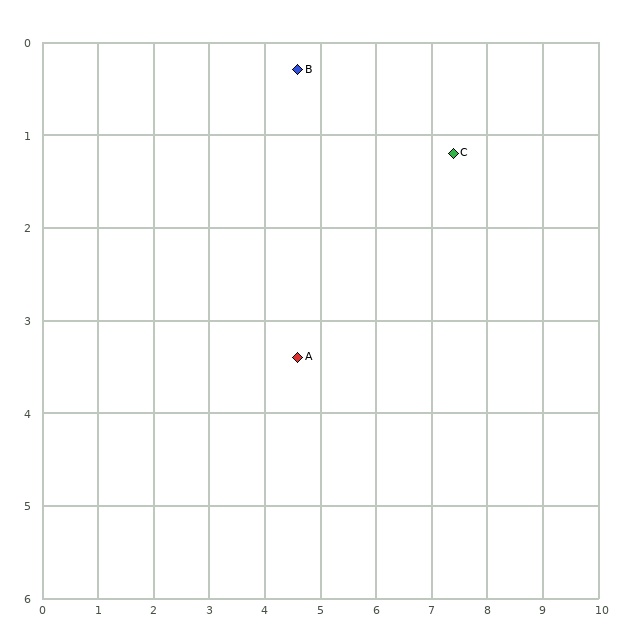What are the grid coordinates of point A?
Point A is at approximately (4.6, 3.4).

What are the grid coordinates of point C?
Point C is at approximately (7.4, 1.2).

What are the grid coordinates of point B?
Point B is at approximately (4.6, 0.3).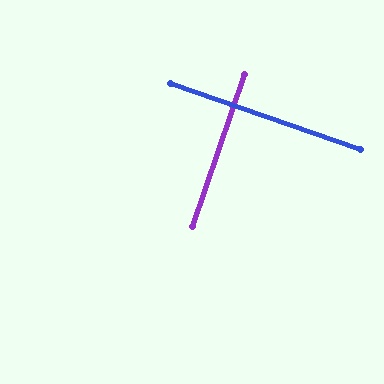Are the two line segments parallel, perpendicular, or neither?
Perpendicular — they meet at approximately 89°.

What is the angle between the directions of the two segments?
Approximately 89 degrees.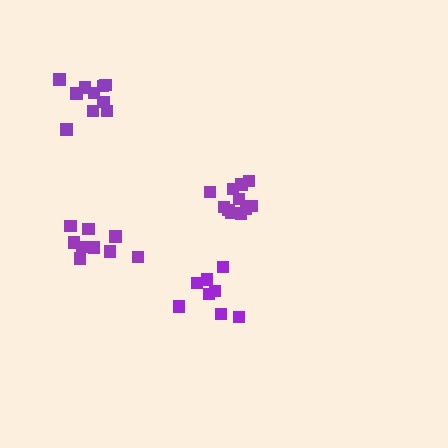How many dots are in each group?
Group 1: 11 dots, Group 2: 10 dots, Group 3: 9 dots, Group 4: 8 dots (38 total).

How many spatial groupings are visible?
There are 4 spatial groupings.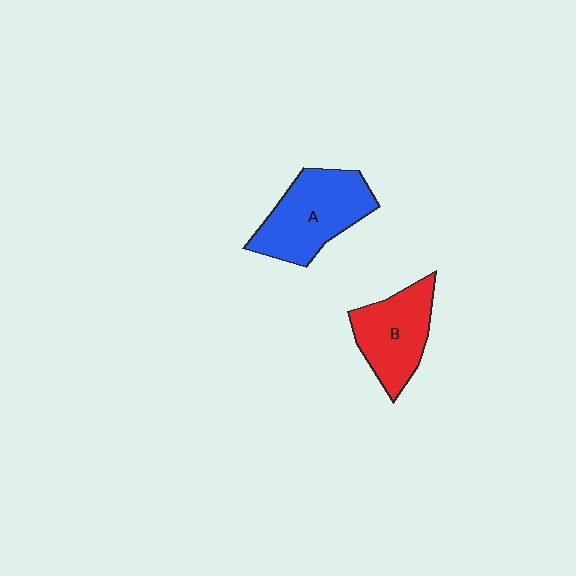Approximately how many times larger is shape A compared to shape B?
Approximately 1.2 times.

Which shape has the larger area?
Shape A (blue).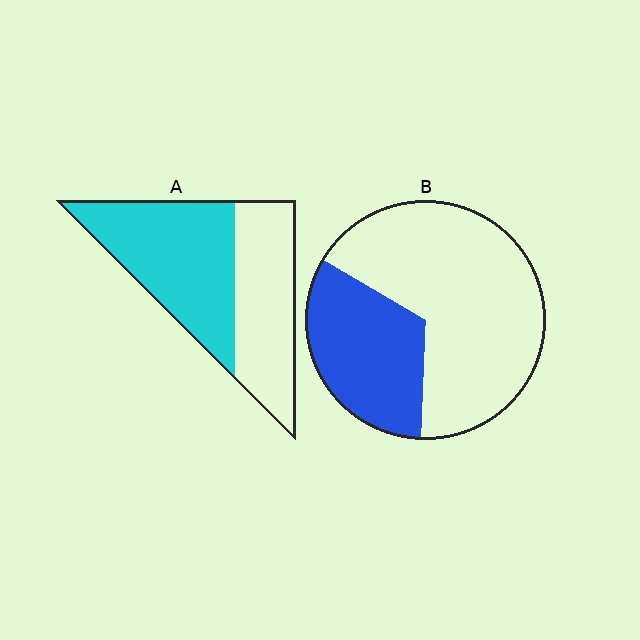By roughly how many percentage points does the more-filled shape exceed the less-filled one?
By roughly 25 percentage points (A over B).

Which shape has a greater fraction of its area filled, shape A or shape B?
Shape A.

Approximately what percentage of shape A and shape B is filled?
A is approximately 55% and B is approximately 35%.